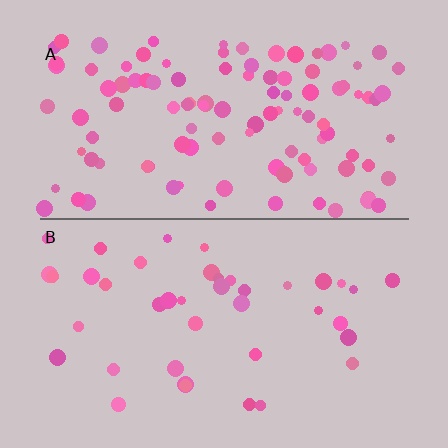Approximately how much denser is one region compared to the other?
Approximately 2.6× — region A over region B.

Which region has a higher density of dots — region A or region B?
A (the top).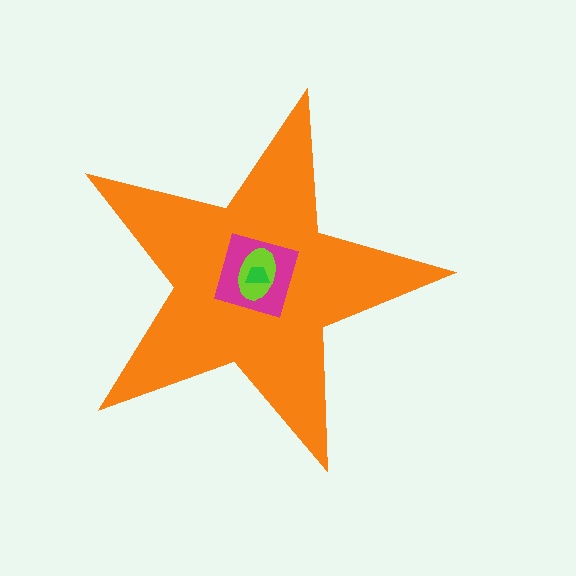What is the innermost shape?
The green trapezoid.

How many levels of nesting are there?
4.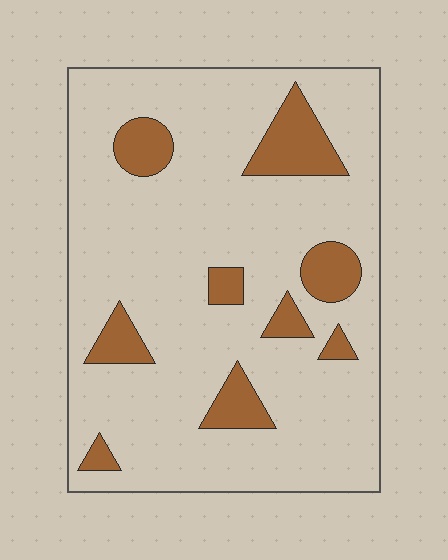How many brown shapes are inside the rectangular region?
9.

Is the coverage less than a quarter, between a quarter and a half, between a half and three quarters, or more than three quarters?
Less than a quarter.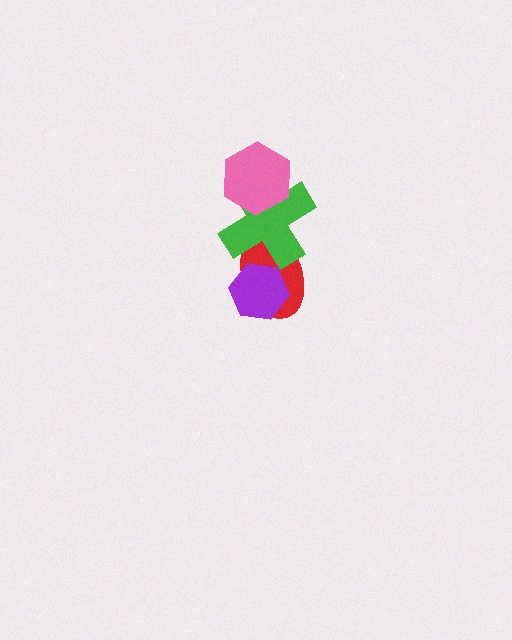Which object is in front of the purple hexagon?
The green cross is in front of the purple hexagon.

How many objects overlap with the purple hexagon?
2 objects overlap with the purple hexagon.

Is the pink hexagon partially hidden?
No, no other shape covers it.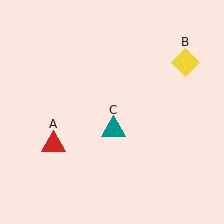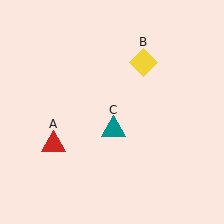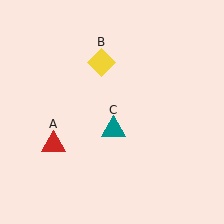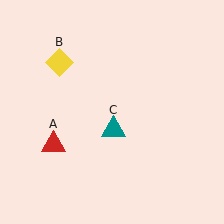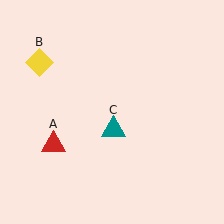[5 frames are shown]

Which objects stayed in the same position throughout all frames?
Red triangle (object A) and teal triangle (object C) remained stationary.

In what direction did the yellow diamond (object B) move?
The yellow diamond (object B) moved left.